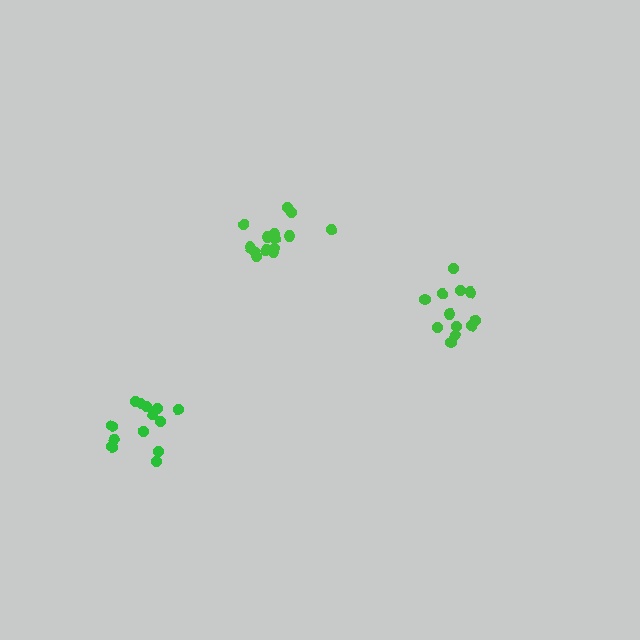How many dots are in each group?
Group 1: 14 dots, Group 2: 13 dots, Group 3: 12 dots (39 total).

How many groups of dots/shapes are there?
There are 3 groups.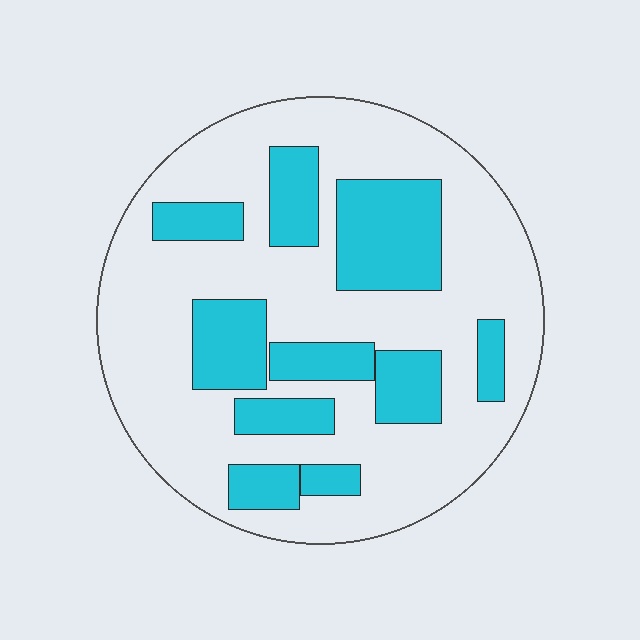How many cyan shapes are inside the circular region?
10.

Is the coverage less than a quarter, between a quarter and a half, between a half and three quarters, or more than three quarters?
Between a quarter and a half.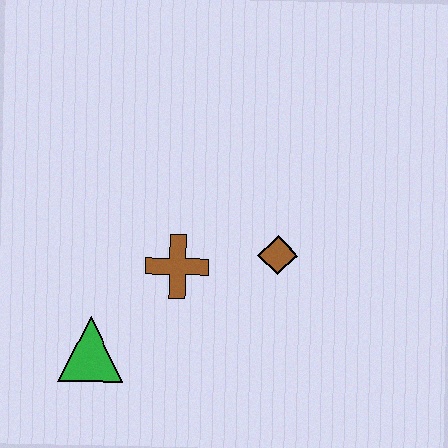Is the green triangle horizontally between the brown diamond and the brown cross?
No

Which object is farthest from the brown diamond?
The green triangle is farthest from the brown diamond.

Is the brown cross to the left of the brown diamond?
Yes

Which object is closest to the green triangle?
The brown cross is closest to the green triangle.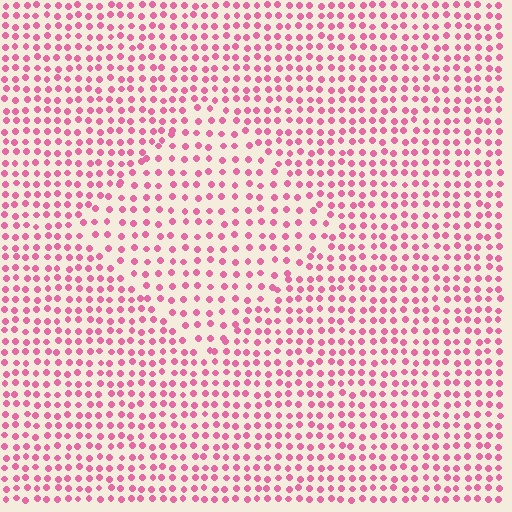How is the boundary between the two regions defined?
The boundary is defined by a change in element density (approximately 1.5x ratio). All elements are the same color, size, and shape.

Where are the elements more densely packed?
The elements are more densely packed outside the diamond boundary.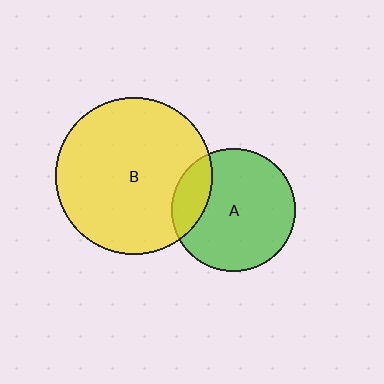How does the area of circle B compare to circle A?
Approximately 1.6 times.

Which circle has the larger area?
Circle B (yellow).